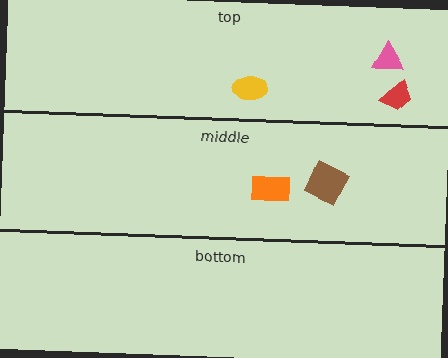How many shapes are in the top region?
3.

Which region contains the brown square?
The middle region.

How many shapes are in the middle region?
2.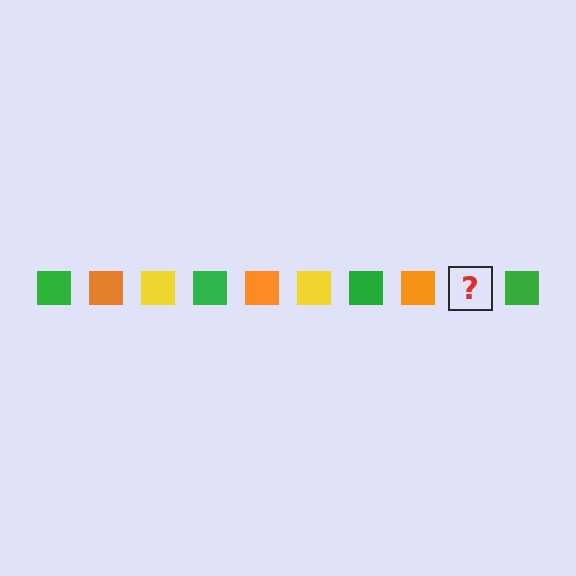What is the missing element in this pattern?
The missing element is a yellow square.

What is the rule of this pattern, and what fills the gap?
The rule is that the pattern cycles through green, orange, yellow squares. The gap should be filled with a yellow square.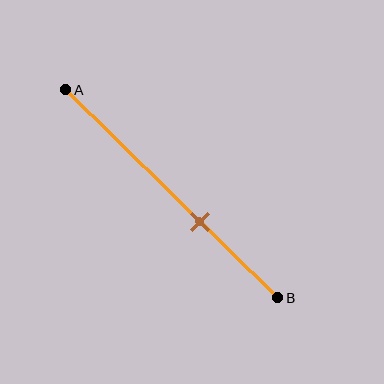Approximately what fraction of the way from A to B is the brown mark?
The brown mark is approximately 65% of the way from A to B.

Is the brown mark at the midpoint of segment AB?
No, the mark is at about 65% from A, not at the 50% midpoint.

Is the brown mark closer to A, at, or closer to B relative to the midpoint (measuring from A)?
The brown mark is closer to point B than the midpoint of segment AB.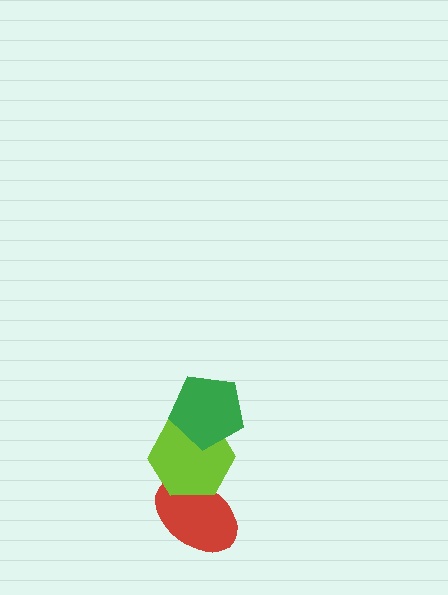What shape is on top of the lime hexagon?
The green pentagon is on top of the lime hexagon.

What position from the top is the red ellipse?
The red ellipse is 3rd from the top.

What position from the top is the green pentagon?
The green pentagon is 1st from the top.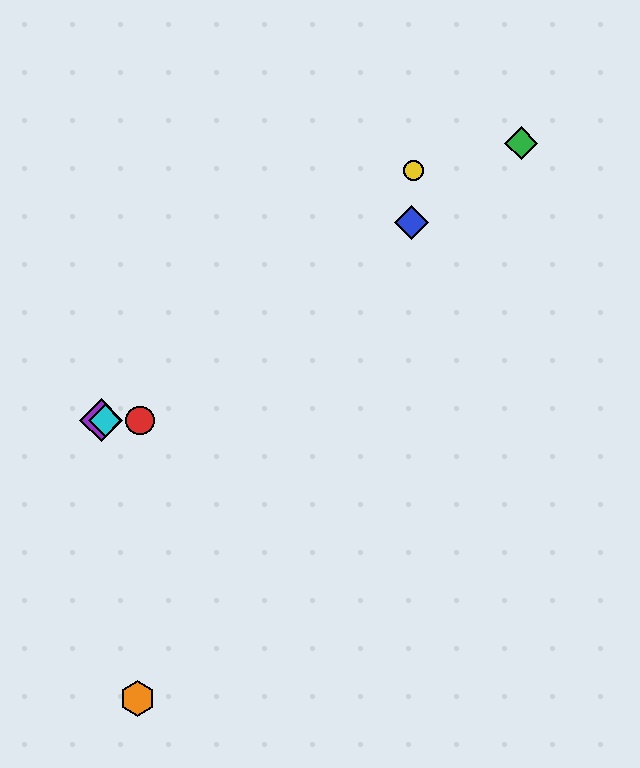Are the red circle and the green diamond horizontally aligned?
No, the red circle is at y≈420 and the green diamond is at y≈143.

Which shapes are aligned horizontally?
The red circle, the purple diamond, the cyan diamond are aligned horizontally.